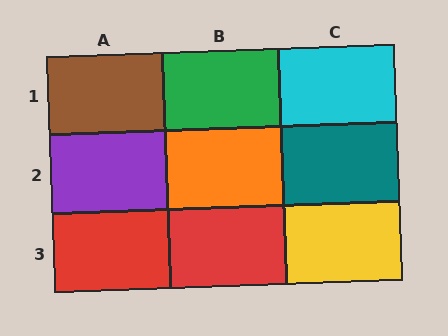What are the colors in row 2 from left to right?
Purple, orange, teal.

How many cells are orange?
1 cell is orange.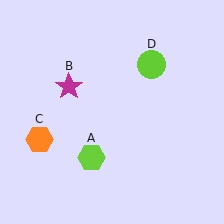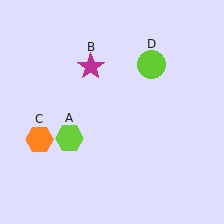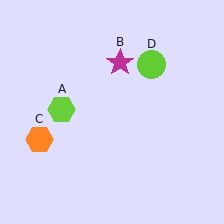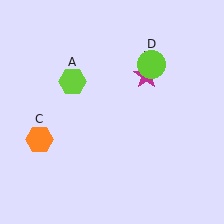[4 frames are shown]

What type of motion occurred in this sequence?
The lime hexagon (object A), magenta star (object B) rotated clockwise around the center of the scene.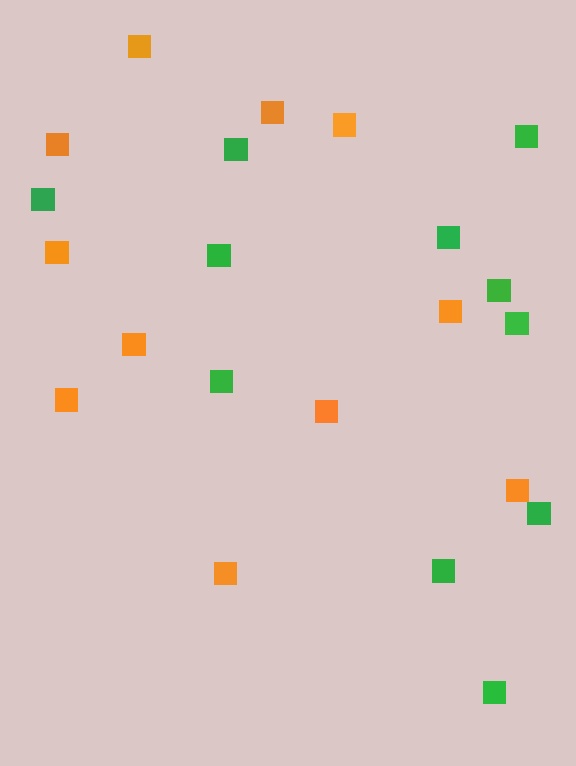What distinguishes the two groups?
There are 2 groups: one group of green squares (11) and one group of orange squares (11).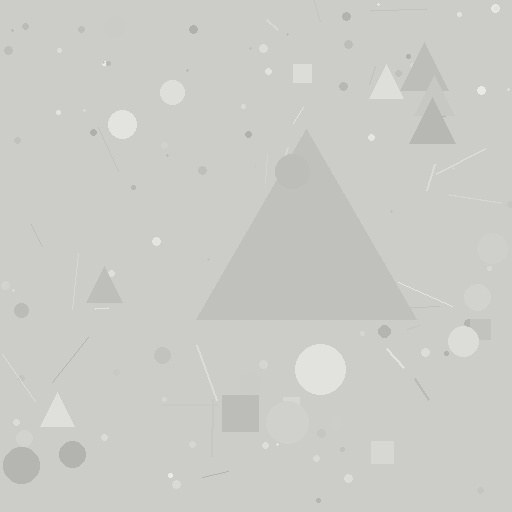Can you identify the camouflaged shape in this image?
The camouflaged shape is a triangle.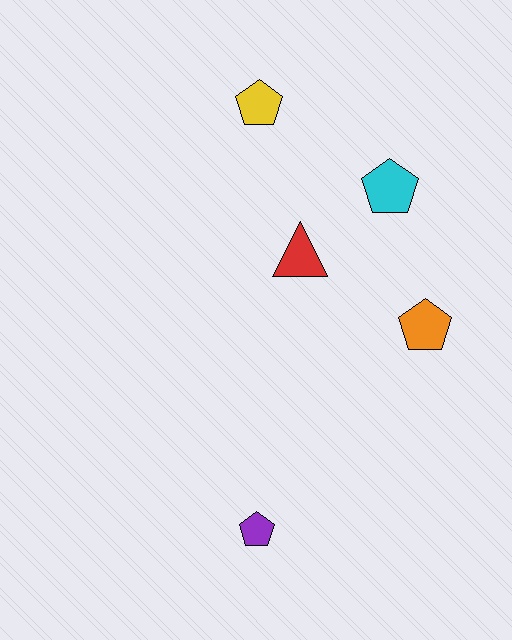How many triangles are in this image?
There is 1 triangle.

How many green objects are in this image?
There are no green objects.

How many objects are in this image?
There are 5 objects.